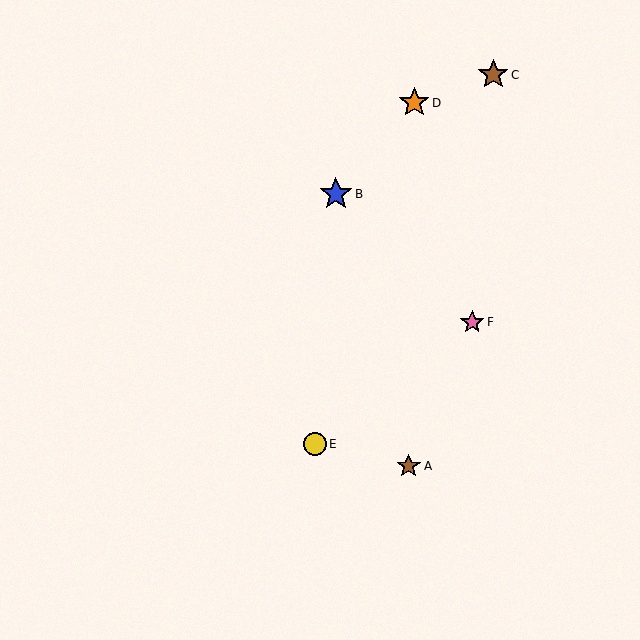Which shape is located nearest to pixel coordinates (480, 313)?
The pink star (labeled F) at (472, 322) is nearest to that location.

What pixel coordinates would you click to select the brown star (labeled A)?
Click at (409, 466) to select the brown star A.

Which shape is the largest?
The blue star (labeled B) is the largest.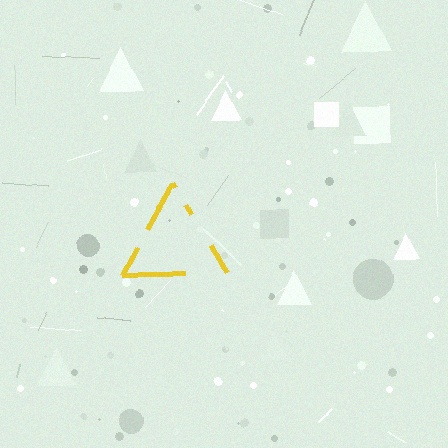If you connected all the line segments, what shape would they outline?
They would outline a triangle.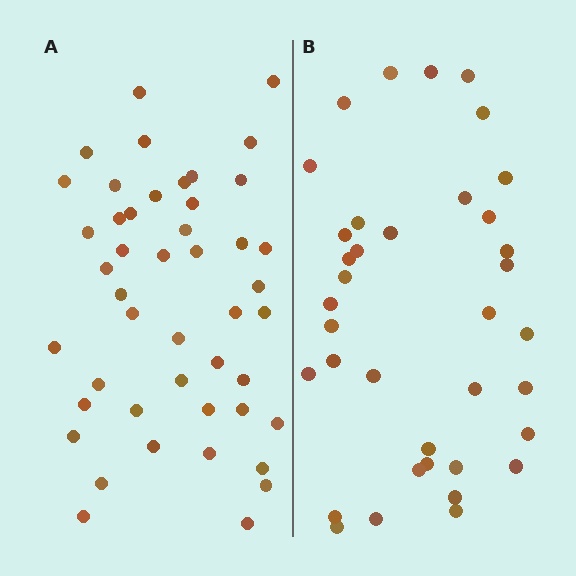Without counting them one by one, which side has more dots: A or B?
Region A (the left region) has more dots.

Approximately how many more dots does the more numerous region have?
Region A has roughly 8 or so more dots than region B.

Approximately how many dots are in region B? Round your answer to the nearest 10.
About 40 dots. (The exact count is 37, which rounds to 40.)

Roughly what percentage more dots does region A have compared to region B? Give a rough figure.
About 25% more.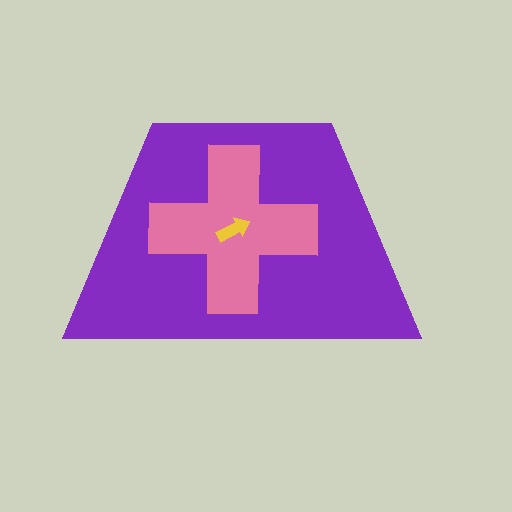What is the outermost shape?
The purple trapezoid.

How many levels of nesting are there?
3.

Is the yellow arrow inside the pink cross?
Yes.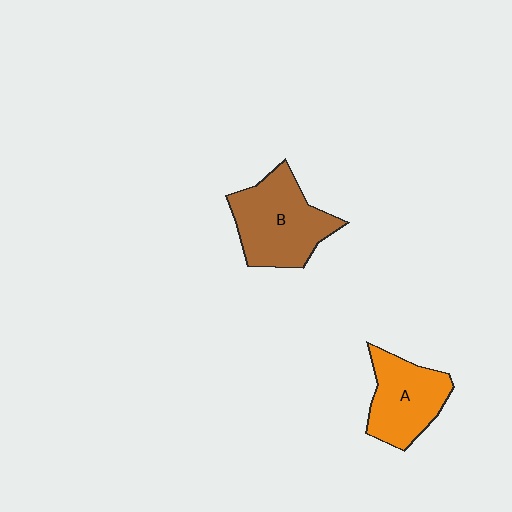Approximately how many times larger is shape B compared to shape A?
Approximately 1.2 times.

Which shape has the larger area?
Shape B (brown).